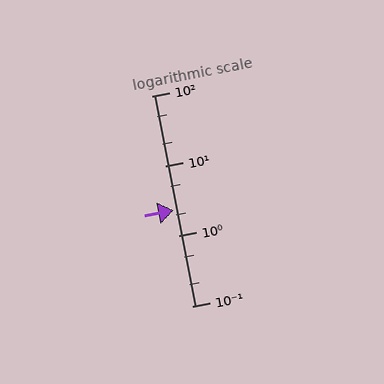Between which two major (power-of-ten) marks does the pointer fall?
The pointer is between 1 and 10.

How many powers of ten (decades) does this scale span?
The scale spans 3 decades, from 0.1 to 100.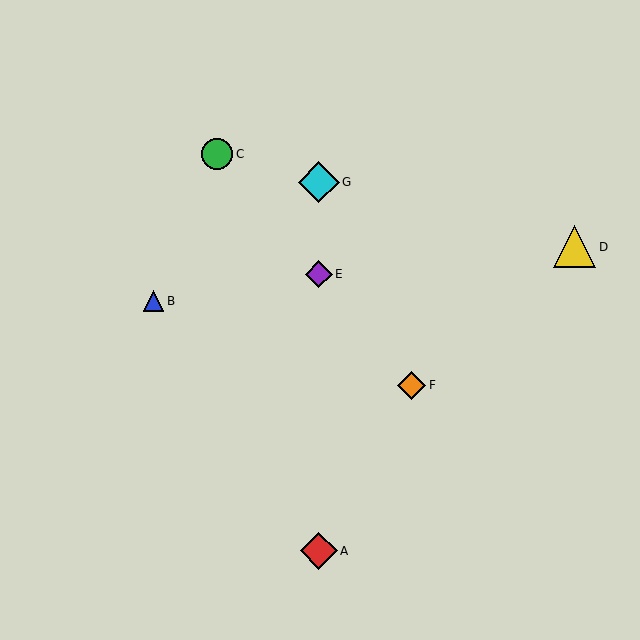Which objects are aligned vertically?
Objects A, E, G are aligned vertically.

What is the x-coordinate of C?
Object C is at x≈217.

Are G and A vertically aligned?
Yes, both are at x≈319.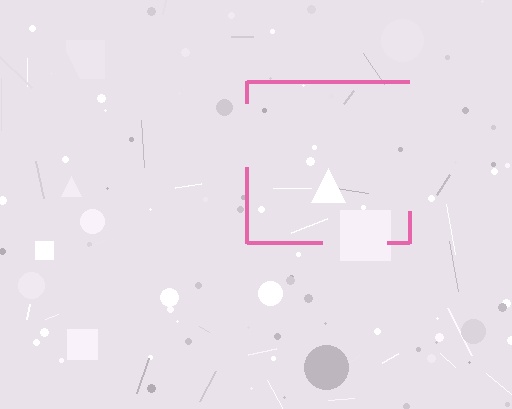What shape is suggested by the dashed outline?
The dashed outline suggests a square.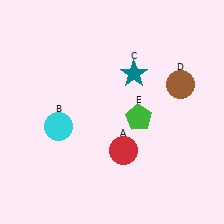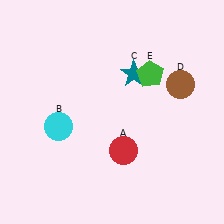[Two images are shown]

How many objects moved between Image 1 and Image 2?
1 object moved between the two images.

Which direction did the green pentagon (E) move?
The green pentagon (E) moved up.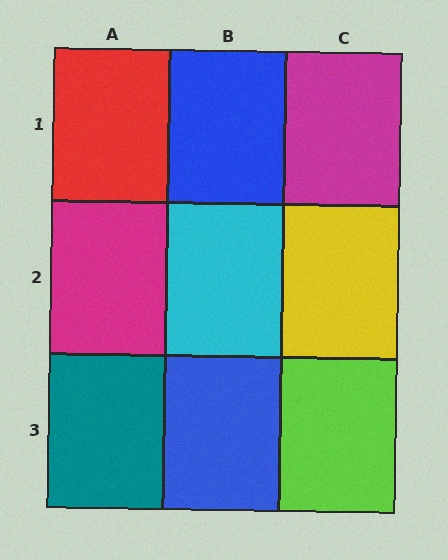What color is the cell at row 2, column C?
Yellow.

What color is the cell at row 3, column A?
Teal.